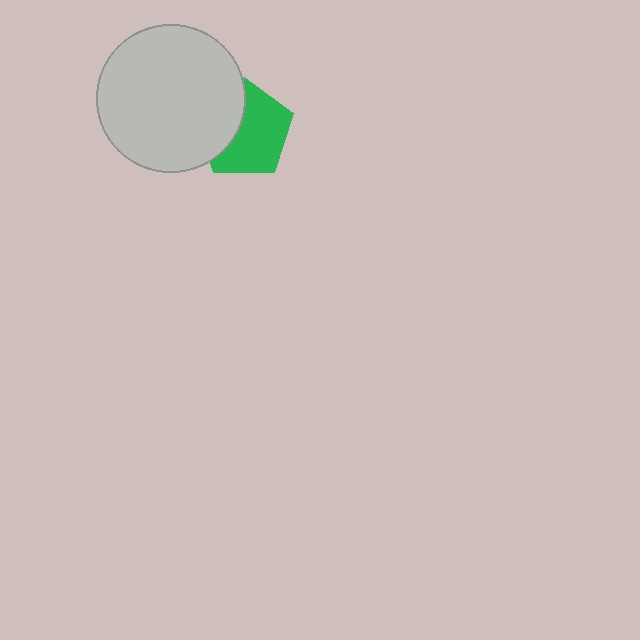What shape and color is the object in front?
The object in front is a light gray circle.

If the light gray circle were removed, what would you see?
You would see the complete green pentagon.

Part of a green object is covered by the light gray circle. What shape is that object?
It is a pentagon.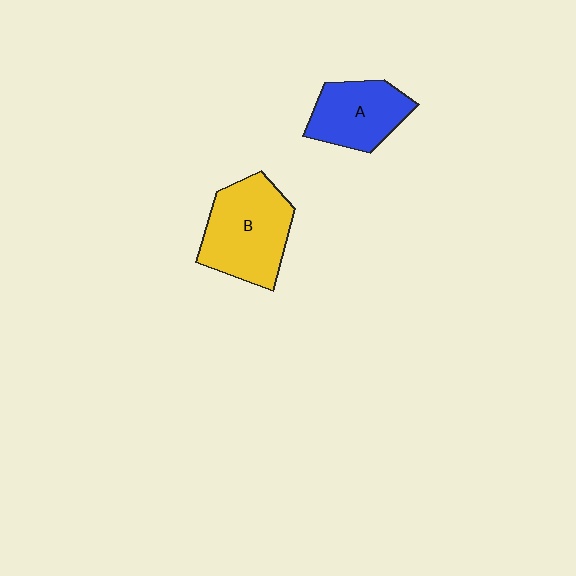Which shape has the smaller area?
Shape A (blue).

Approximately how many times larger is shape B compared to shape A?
Approximately 1.3 times.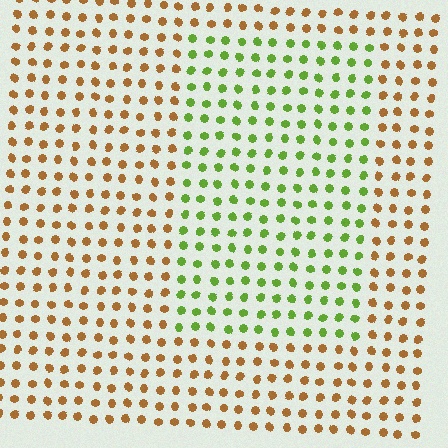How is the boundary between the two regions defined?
The boundary is defined purely by a slight shift in hue (about 66 degrees). Spacing, size, and orientation are identical on both sides.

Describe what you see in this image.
The image is filled with small brown elements in a uniform arrangement. A rectangle-shaped region is visible where the elements are tinted to a slightly different hue, forming a subtle color boundary.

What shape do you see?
I see a rectangle.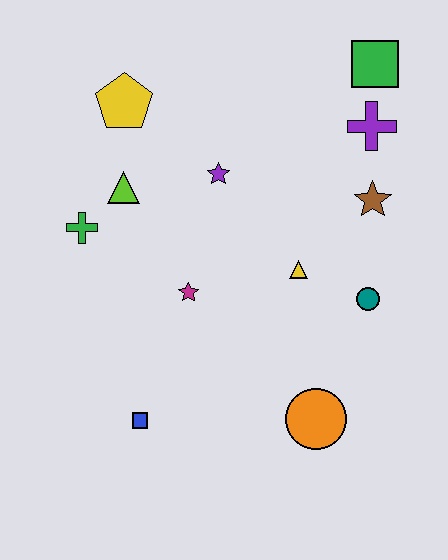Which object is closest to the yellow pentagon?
The lime triangle is closest to the yellow pentagon.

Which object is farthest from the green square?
The blue square is farthest from the green square.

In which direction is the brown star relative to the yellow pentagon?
The brown star is to the right of the yellow pentagon.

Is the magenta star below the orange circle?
No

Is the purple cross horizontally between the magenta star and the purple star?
No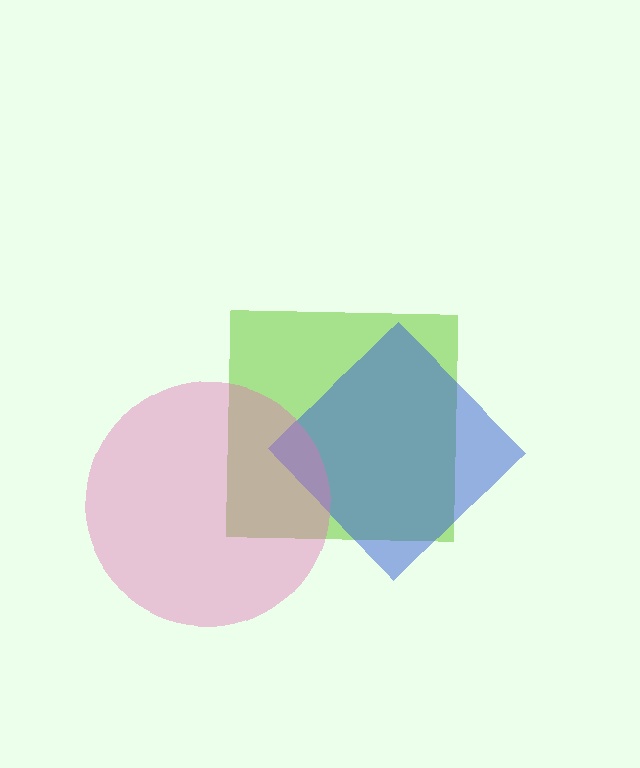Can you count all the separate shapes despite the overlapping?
Yes, there are 3 separate shapes.